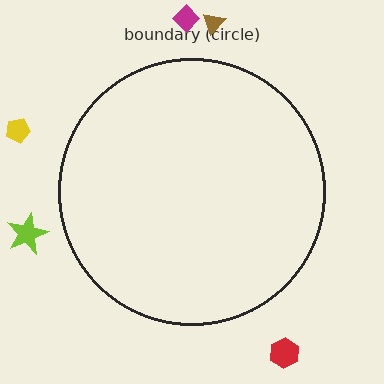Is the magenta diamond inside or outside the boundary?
Outside.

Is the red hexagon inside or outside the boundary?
Outside.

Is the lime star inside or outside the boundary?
Outside.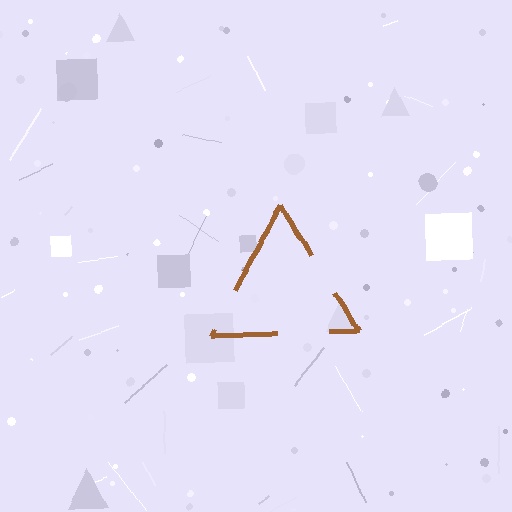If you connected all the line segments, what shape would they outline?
They would outline a triangle.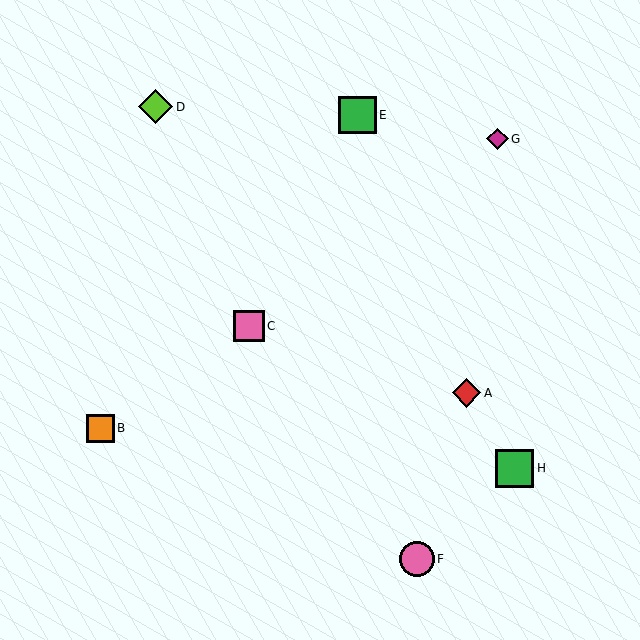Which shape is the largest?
The green square (labeled H) is the largest.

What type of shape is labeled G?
Shape G is a magenta diamond.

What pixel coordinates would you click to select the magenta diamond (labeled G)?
Click at (498, 139) to select the magenta diamond G.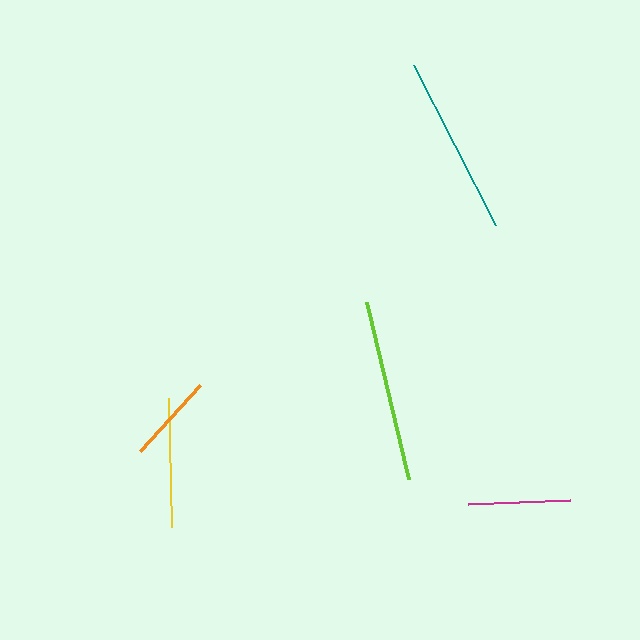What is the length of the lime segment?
The lime segment is approximately 182 pixels long.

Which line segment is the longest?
The lime line is the longest at approximately 182 pixels.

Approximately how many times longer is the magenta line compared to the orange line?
The magenta line is approximately 1.1 times the length of the orange line.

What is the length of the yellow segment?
The yellow segment is approximately 129 pixels long.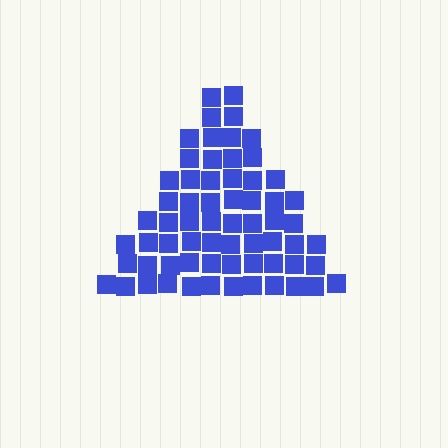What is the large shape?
The large shape is a triangle.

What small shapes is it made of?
It is made of small squares.